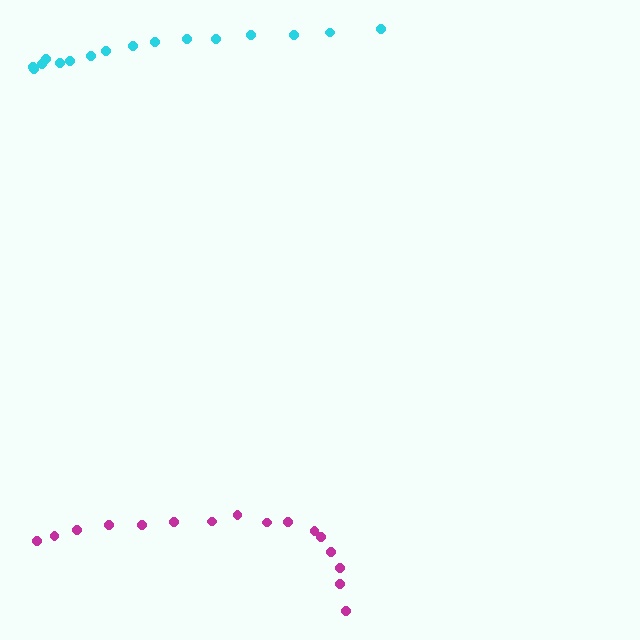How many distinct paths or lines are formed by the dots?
There are 2 distinct paths.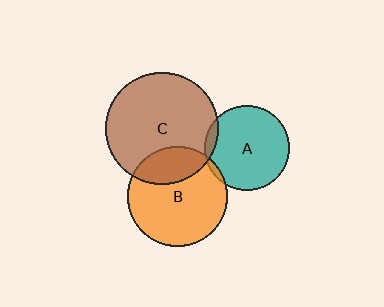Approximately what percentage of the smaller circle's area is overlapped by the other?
Approximately 5%.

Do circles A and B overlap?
Yes.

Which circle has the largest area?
Circle C (brown).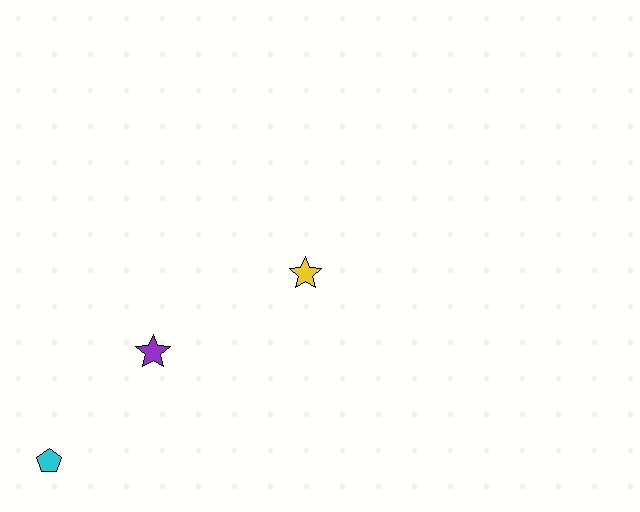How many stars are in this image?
There are 2 stars.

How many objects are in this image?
There are 3 objects.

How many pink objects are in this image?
There are no pink objects.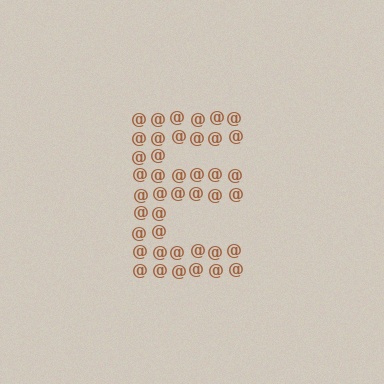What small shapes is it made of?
It is made of small at signs.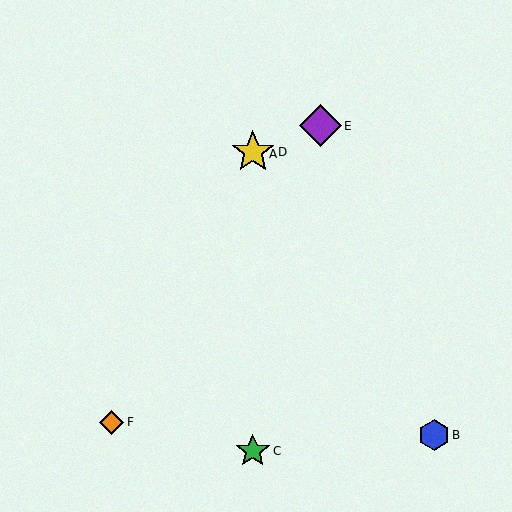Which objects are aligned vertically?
Objects A, C, D are aligned vertically.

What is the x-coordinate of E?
Object E is at x≈320.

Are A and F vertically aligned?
No, A is at x≈253 and F is at x≈112.